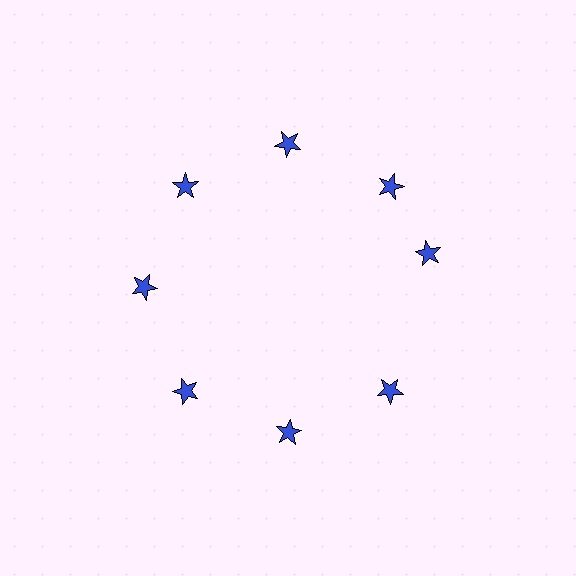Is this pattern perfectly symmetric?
No. The 8 blue stars are arranged in a ring, but one element near the 3 o'clock position is rotated out of alignment along the ring, breaking the 8-fold rotational symmetry.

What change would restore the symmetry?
The symmetry would be restored by rotating it back into even spacing with its neighbors so that all 8 stars sit at equal angles and equal distance from the center.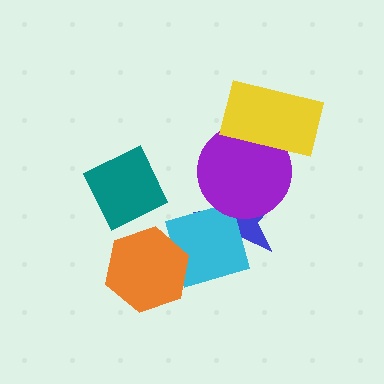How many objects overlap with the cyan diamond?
3 objects overlap with the cyan diamond.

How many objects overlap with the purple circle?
3 objects overlap with the purple circle.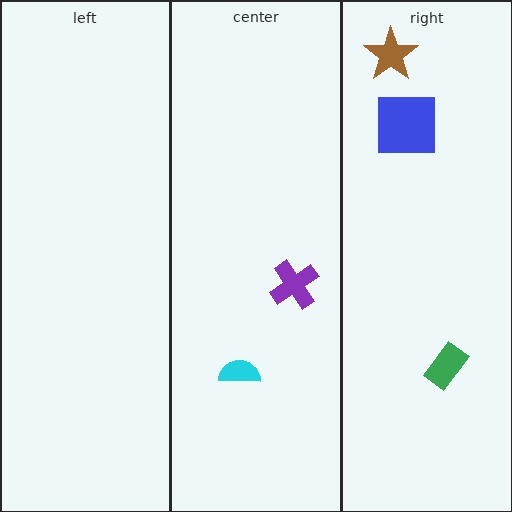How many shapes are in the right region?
3.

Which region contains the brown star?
The right region.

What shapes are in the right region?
The brown star, the blue square, the green rectangle.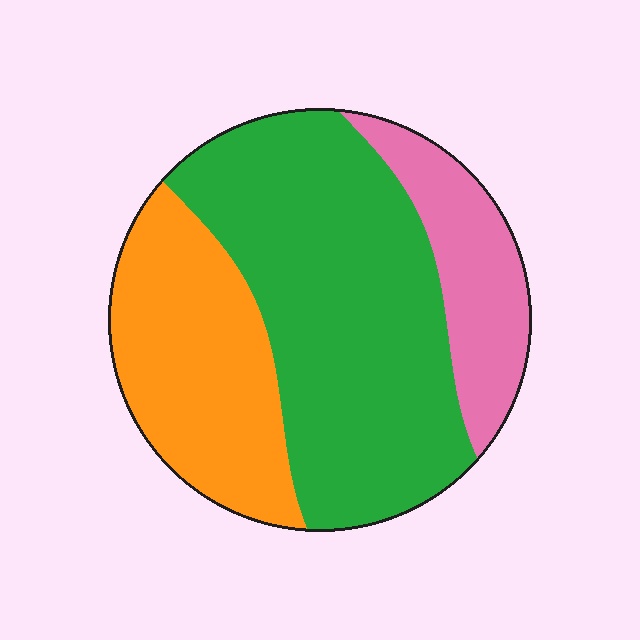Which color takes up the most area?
Green, at roughly 55%.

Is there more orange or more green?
Green.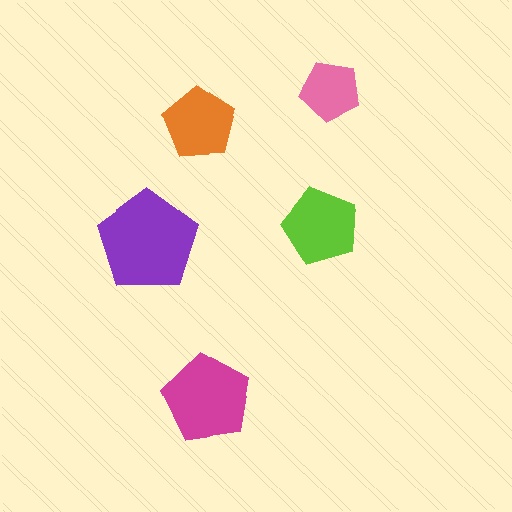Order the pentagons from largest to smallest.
the purple one, the magenta one, the lime one, the orange one, the pink one.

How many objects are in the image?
There are 5 objects in the image.